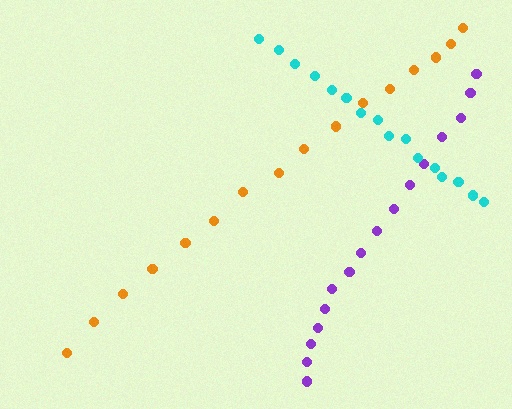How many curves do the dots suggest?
There are 3 distinct paths.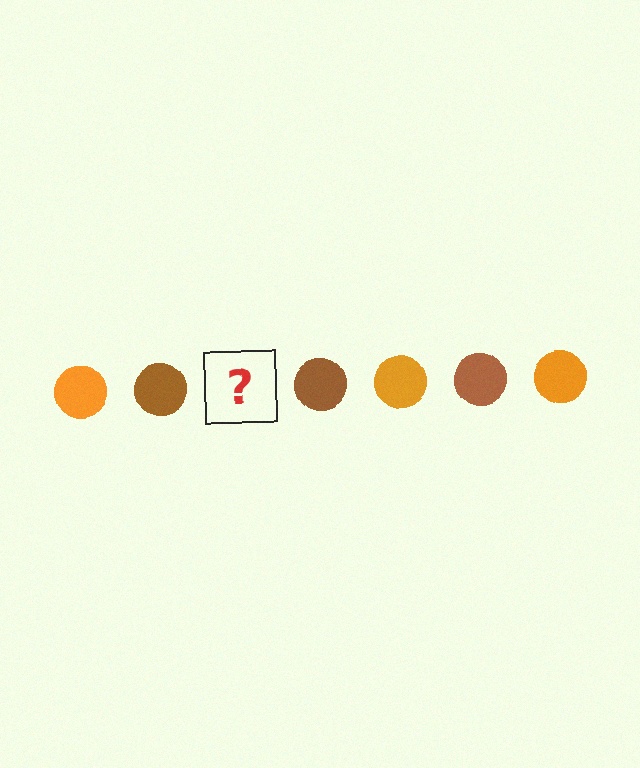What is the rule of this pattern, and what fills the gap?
The rule is that the pattern cycles through orange, brown circles. The gap should be filled with an orange circle.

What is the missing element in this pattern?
The missing element is an orange circle.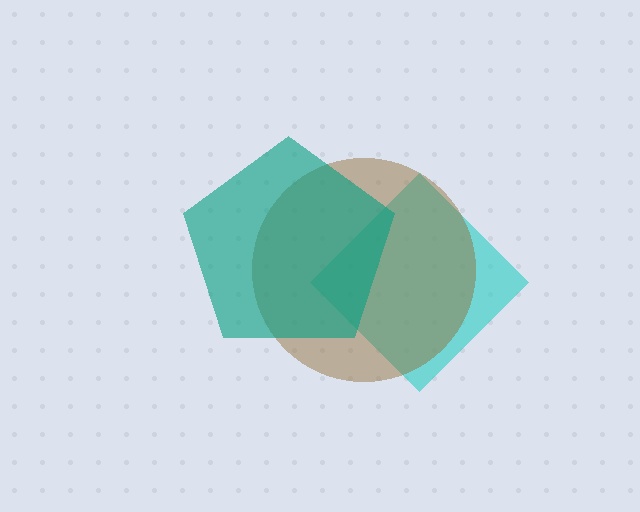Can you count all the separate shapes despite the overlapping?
Yes, there are 3 separate shapes.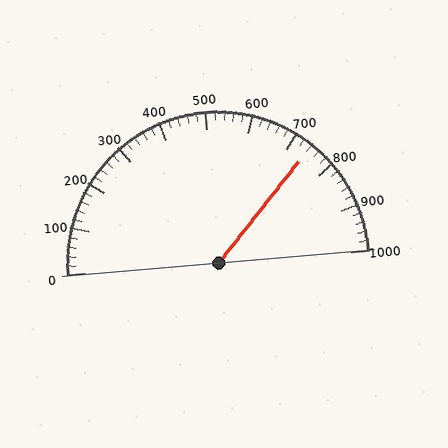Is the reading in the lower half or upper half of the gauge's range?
The reading is in the upper half of the range (0 to 1000).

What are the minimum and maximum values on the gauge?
The gauge ranges from 0 to 1000.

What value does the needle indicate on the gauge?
The needle indicates approximately 740.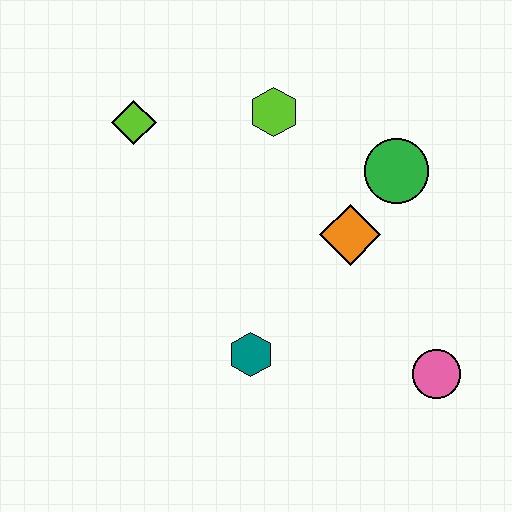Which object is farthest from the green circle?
The lime diamond is farthest from the green circle.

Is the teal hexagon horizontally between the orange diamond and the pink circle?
No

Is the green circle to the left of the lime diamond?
No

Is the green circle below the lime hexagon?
Yes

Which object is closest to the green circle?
The orange diamond is closest to the green circle.